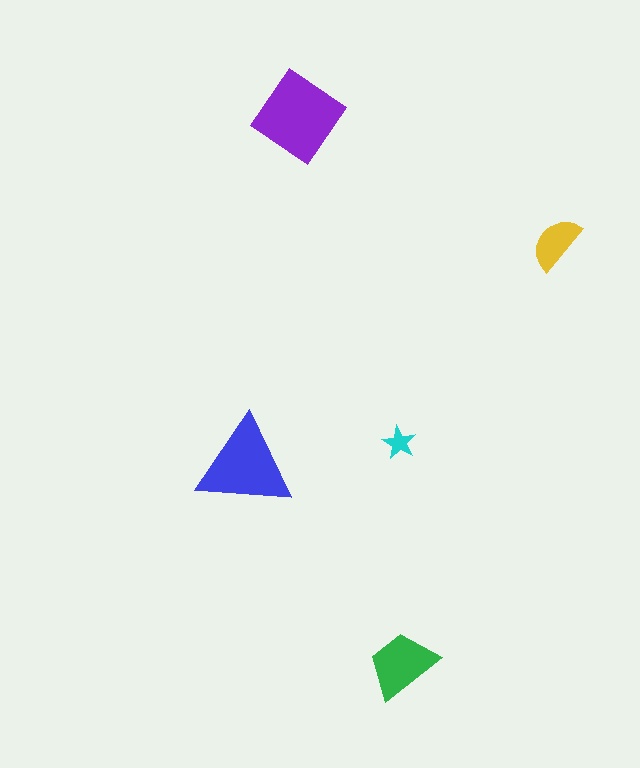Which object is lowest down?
The green trapezoid is bottommost.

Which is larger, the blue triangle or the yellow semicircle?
The blue triangle.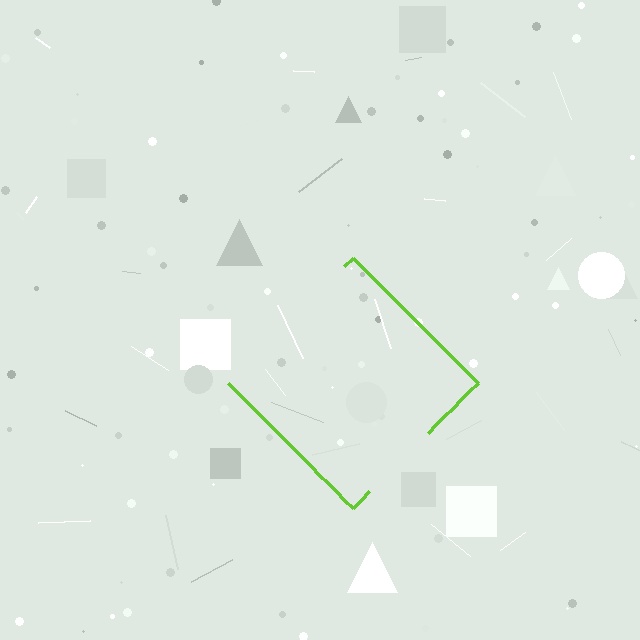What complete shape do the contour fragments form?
The contour fragments form a diamond.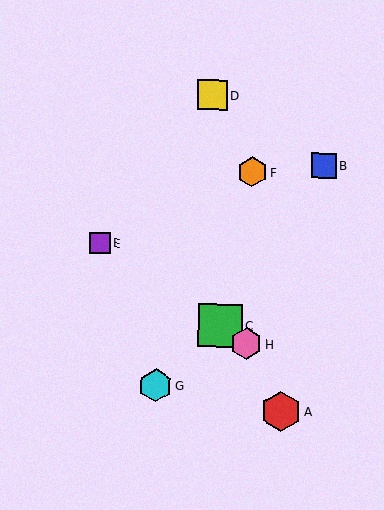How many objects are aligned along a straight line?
3 objects (C, E, H) are aligned along a straight line.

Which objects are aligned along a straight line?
Objects C, E, H are aligned along a straight line.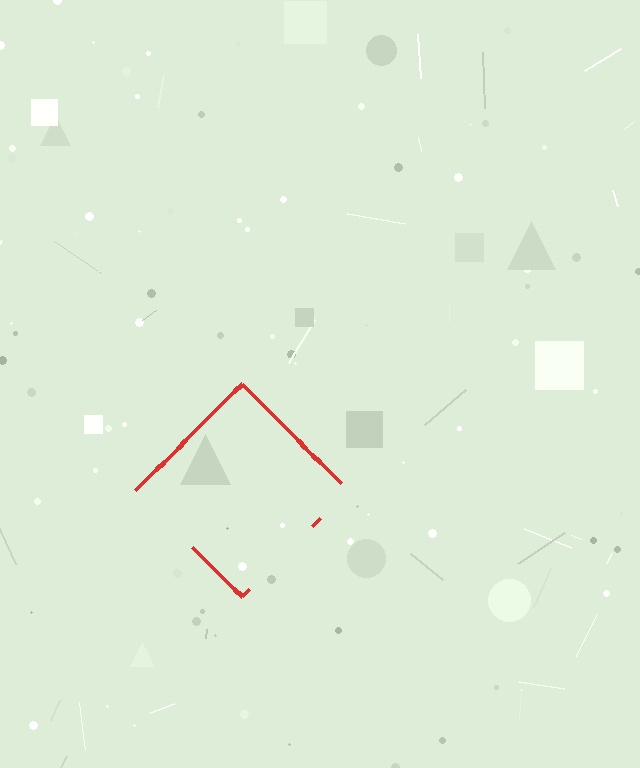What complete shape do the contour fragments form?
The contour fragments form a diamond.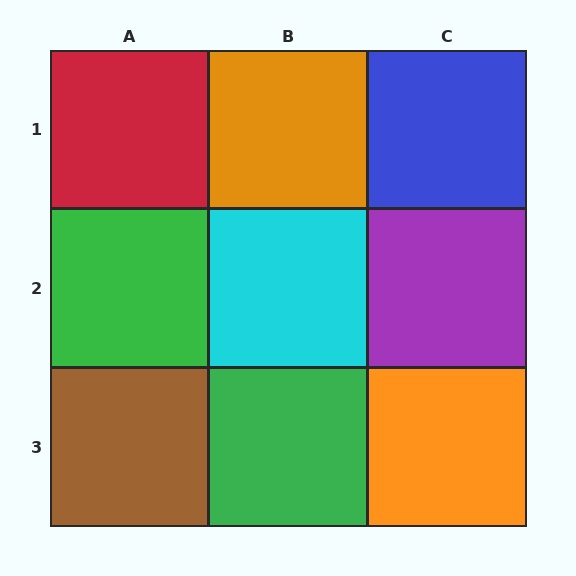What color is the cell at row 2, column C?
Purple.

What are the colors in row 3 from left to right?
Brown, green, orange.